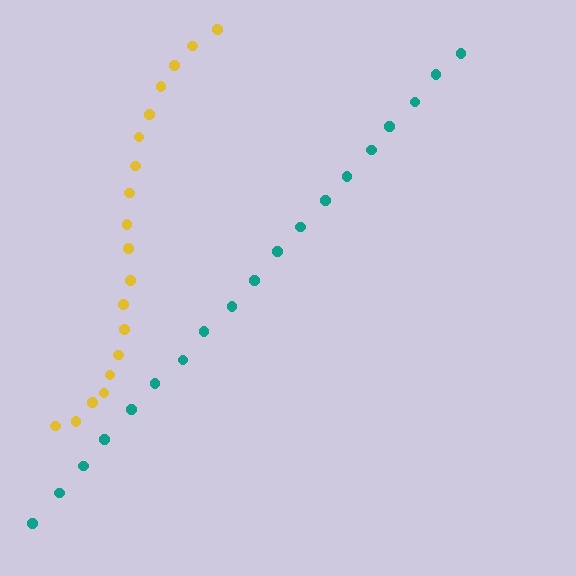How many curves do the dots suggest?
There are 2 distinct paths.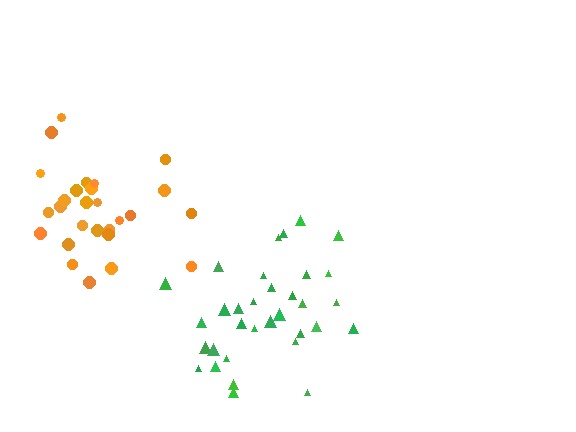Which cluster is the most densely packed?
Green.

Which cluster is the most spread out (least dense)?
Orange.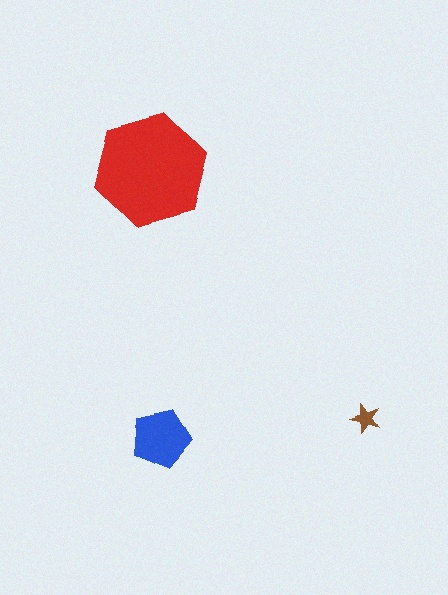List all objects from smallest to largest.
The brown star, the blue pentagon, the red hexagon.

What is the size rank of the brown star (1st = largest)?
3rd.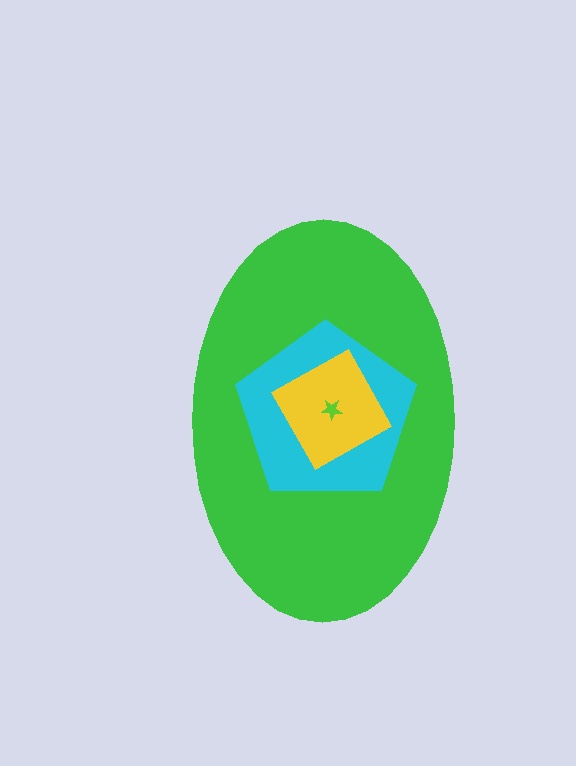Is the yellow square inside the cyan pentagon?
Yes.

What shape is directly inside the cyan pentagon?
The yellow square.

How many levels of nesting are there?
4.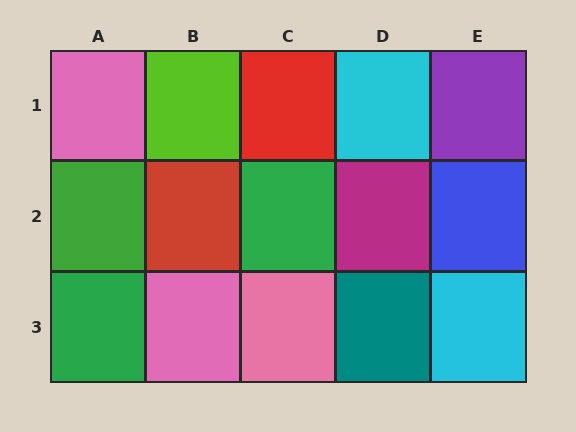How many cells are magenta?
1 cell is magenta.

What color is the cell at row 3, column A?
Green.